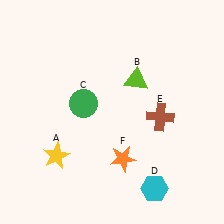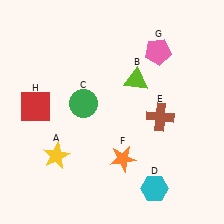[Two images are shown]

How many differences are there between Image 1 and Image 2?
There are 2 differences between the two images.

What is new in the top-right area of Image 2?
A pink pentagon (G) was added in the top-right area of Image 2.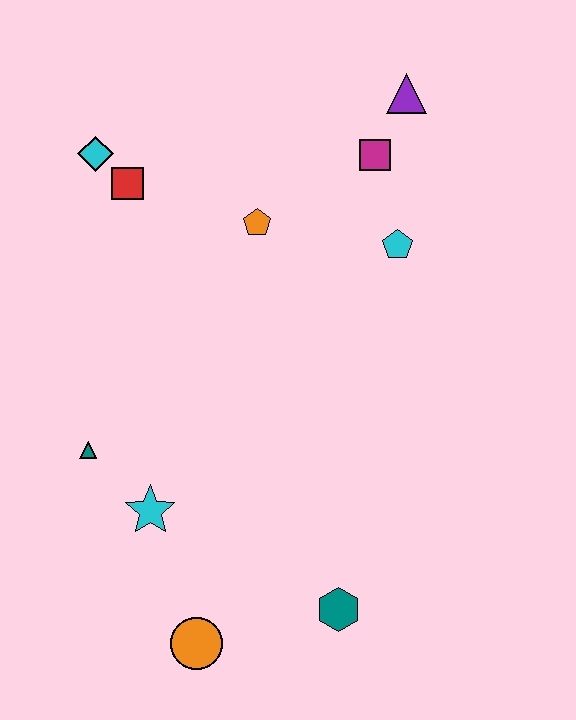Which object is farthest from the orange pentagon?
The orange circle is farthest from the orange pentagon.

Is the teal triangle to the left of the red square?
Yes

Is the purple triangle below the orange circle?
No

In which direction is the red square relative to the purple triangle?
The red square is to the left of the purple triangle.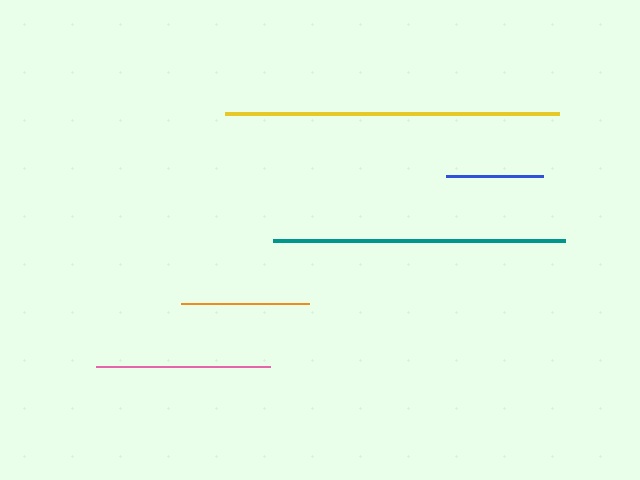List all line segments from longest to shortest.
From longest to shortest: yellow, teal, pink, orange, blue.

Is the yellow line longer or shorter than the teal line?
The yellow line is longer than the teal line.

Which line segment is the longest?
The yellow line is the longest at approximately 334 pixels.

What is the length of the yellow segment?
The yellow segment is approximately 334 pixels long.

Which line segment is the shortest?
The blue line is the shortest at approximately 96 pixels.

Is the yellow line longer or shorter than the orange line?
The yellow line is longer than the orange line.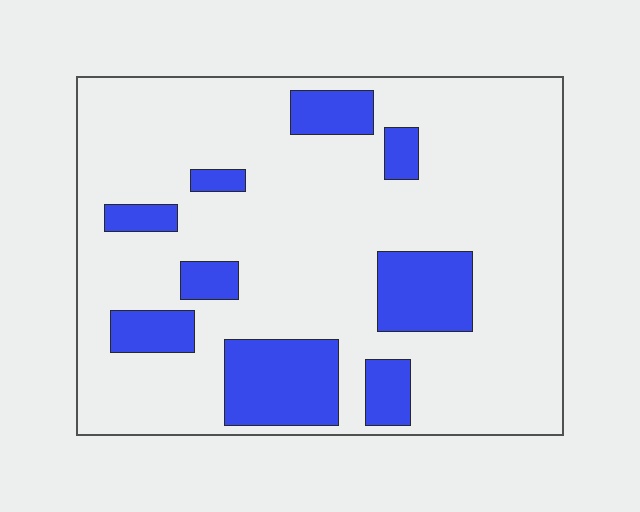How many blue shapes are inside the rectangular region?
9.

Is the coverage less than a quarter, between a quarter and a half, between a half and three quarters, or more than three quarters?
Less than a quarter.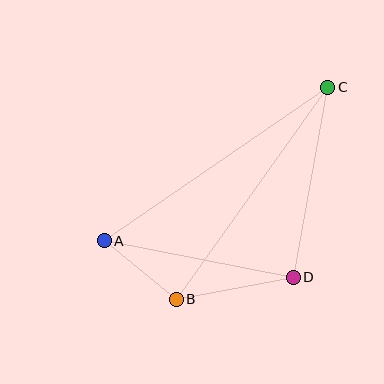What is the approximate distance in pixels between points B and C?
The distance between B and C is approximately 261 pixels.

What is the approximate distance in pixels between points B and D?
The distance between B and D is approximately 119 pixels.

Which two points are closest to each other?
Points A and B are closest to each other.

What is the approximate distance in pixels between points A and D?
The distance between A and D is approximately 192 pixels.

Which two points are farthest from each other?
Points A and C are farthest from each other.